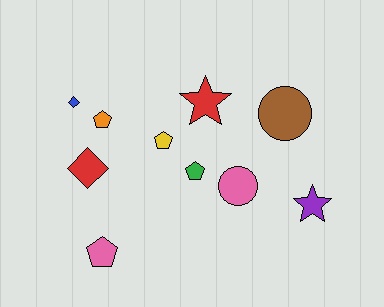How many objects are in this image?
There are 10 objects.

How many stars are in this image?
There are 2 stars.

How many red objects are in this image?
There are 2 red objects.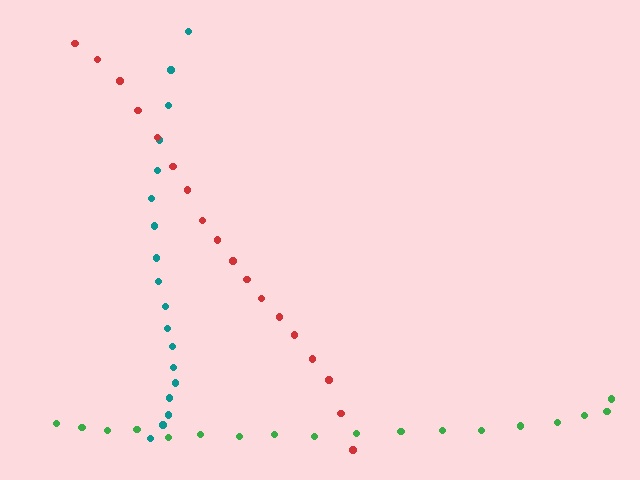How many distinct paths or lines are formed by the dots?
There are 3 distinct paths.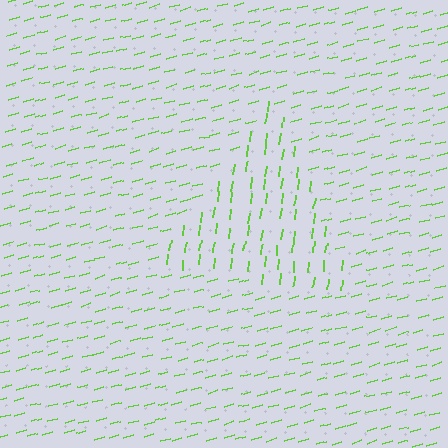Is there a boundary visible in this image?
Yes, there is a texture boundary formed by a change in line orientation.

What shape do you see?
I see a triangle.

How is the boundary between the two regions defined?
The boundary is defined purely by a change in line orientation (approximately 67 degrees difference). All lines are the same color and thickness.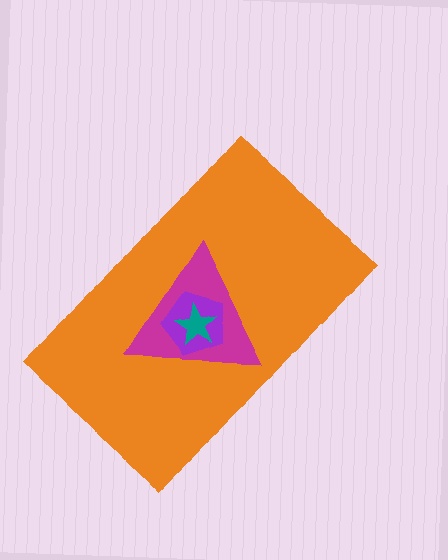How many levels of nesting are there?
4.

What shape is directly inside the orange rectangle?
The magenta triangle.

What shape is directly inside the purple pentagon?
The teal star.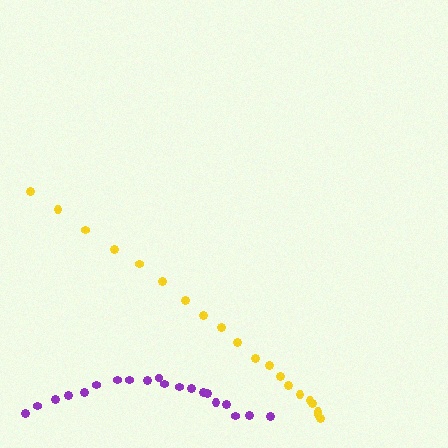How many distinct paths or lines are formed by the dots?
There are 2 distinct paths.